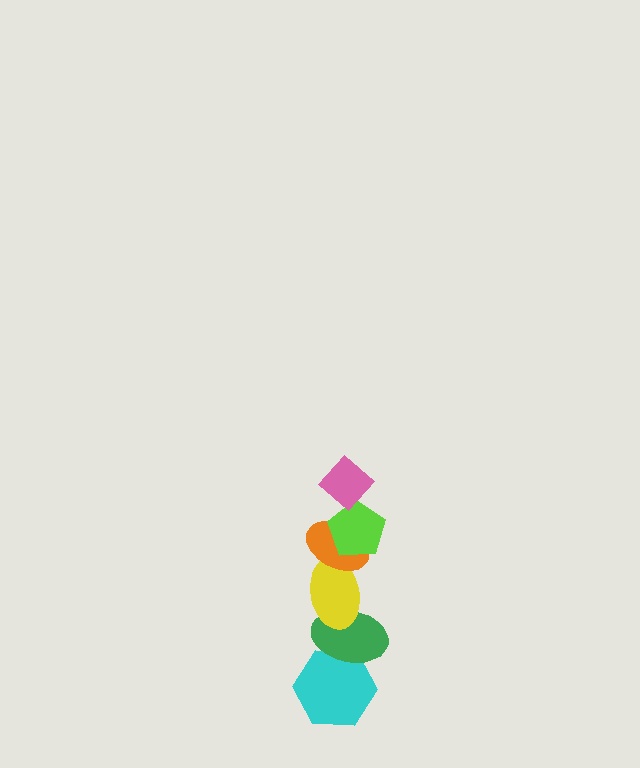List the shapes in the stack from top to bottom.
From top to bottom: the pink diamond, the lime pentagon, the orange ellipse, the yellow ellipse, the green ellipse, the cyan hexagon.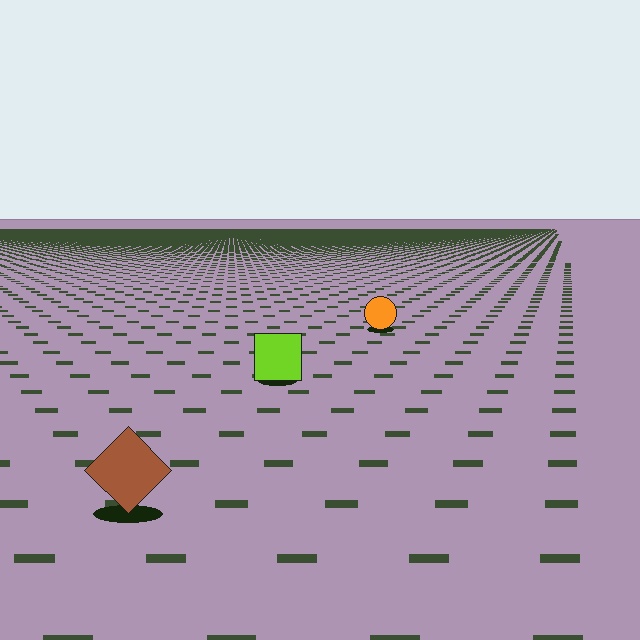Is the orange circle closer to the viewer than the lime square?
No. The lime square is closer — you can tell from the texture gradient: the ground texture is coarser near it.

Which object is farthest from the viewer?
The orange circle is farthest from the viewer. It appears smaller and the ground texture around it is denser.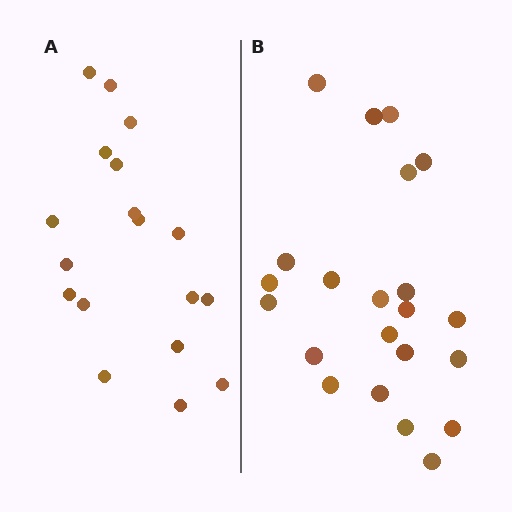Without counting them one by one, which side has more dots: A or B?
Region B (the right region) has more dots.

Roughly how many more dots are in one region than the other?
Region B has about 4 more dots than region A.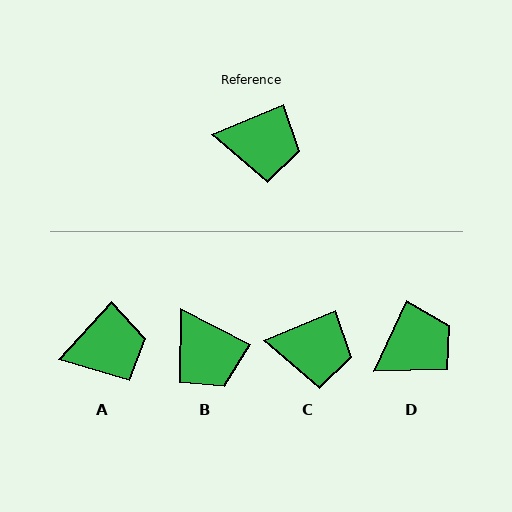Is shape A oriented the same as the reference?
No, it is off by about 25 degrees.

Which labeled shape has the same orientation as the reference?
C.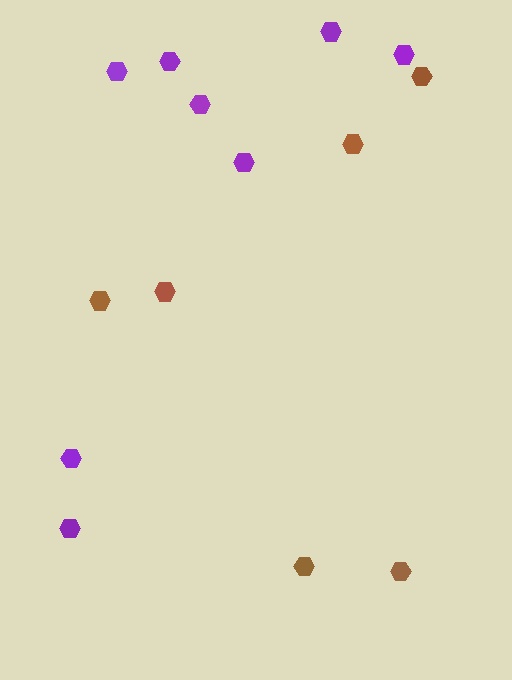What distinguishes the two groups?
There are 2 groups: one group of brown hexagons (6) and one group of purple hexagons (8).